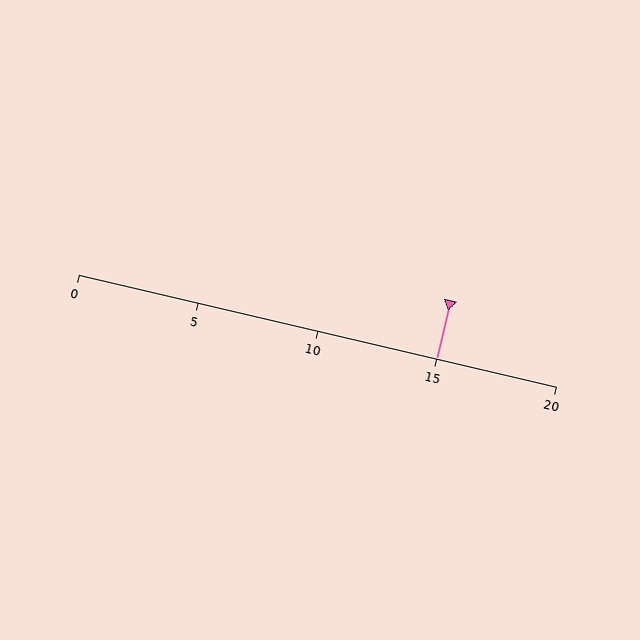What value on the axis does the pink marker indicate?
The marker indicates approximately 15.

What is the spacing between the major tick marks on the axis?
The major ticks are spaced 5 apart.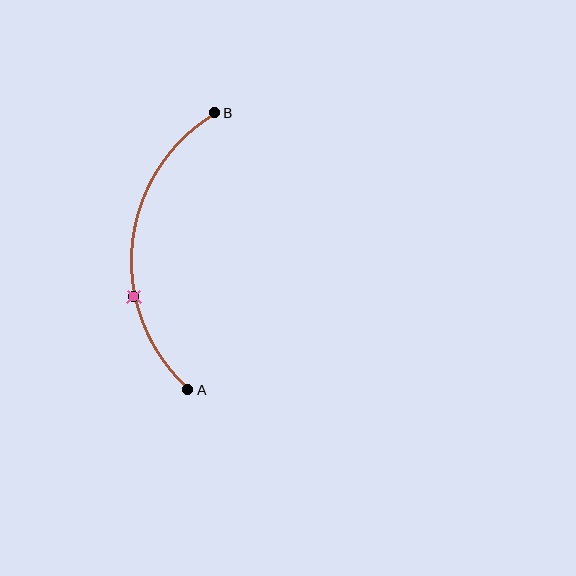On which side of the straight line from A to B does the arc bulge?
The arc bulges to the left of the straight line connecting A and B.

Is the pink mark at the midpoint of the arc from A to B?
No. The pink mark lies on the arc but is closer to endpoint A. The arc midpoint would be at the point on the curve equidistant along the arc from both A and B.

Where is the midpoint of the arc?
The arc midpoint is the point on the curve farthest from the straight line joining A and B. It sits to the left of that line.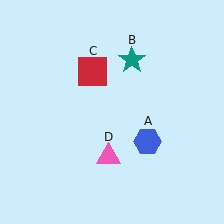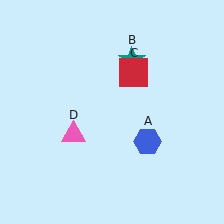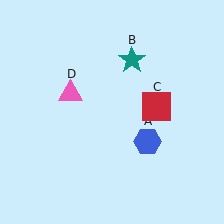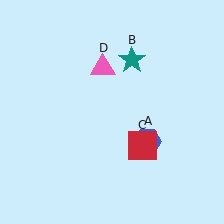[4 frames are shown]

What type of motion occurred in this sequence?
The red square (object C), pink triangle (object D) rotated clockwise around the center of the scene.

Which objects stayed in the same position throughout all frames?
Blue hexagon (object A) and teal star (object B) remained stationary.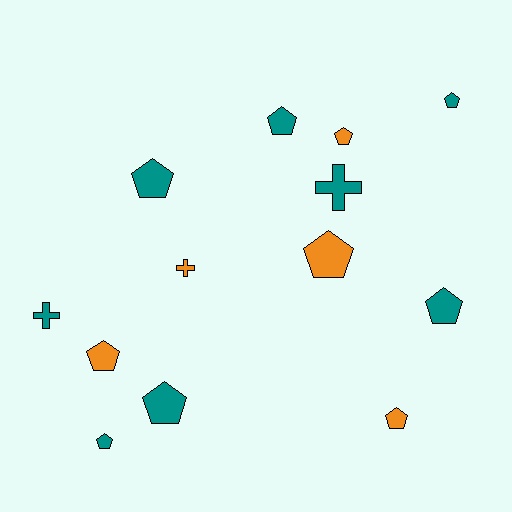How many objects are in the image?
There are 13 objects.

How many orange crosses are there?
There is 1 orange cross.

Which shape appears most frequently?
Pentagon, with 10 objects.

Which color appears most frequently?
Teal, with 8 objects.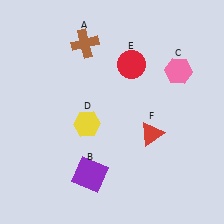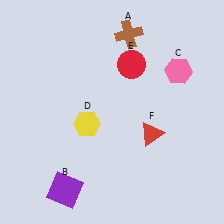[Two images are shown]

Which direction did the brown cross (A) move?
The brown cross (A) moved right.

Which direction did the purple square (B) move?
The purple square (B) moved left.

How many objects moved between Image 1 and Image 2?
2 objects moved between the two images.